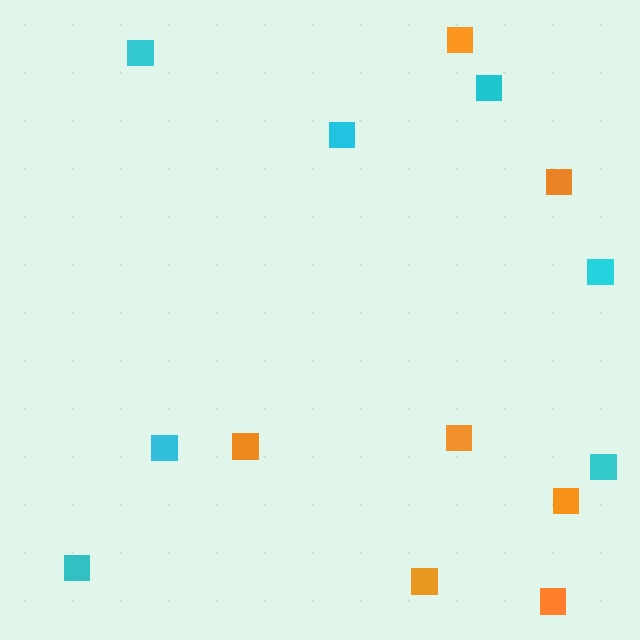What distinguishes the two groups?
There are 2 groups: one group of cyan squares (7) and one group of orange squares (7).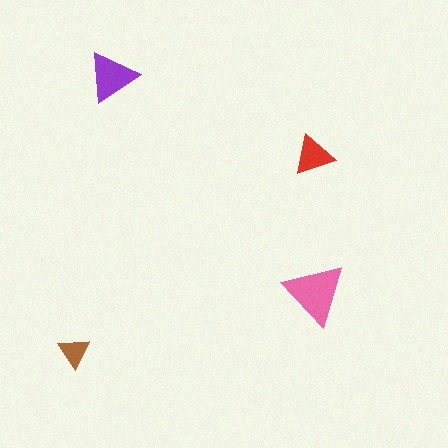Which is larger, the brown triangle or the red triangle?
The red one.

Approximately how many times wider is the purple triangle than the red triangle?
About 1.5 times wider.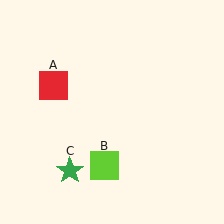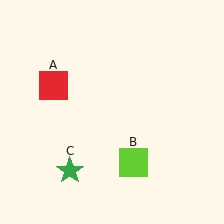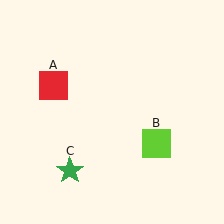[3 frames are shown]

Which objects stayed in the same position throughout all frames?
Red square (object A) and green star (object C) remained stationary.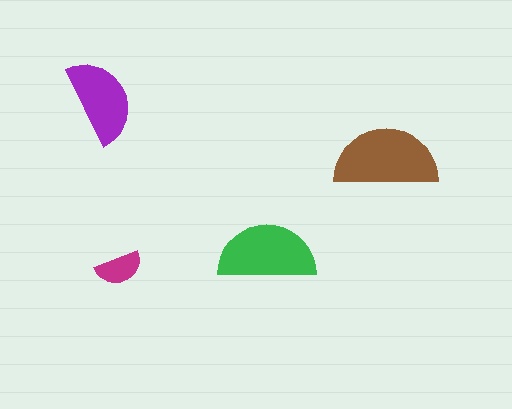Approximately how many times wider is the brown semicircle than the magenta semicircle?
About 2 times wider.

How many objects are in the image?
There are 4 objects in the image.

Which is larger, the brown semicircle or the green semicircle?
The brown one.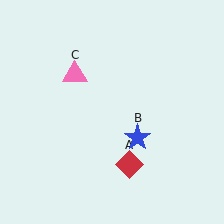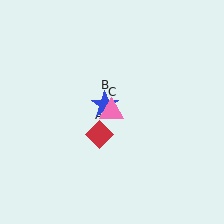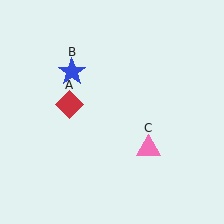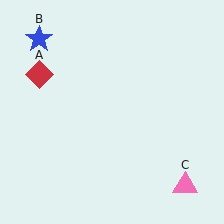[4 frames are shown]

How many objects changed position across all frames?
3 objects changed position: red diamond (object A), blue star (object B), pink triangle (object C).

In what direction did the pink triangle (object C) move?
The pink triangle (object C) moved down and to the right.